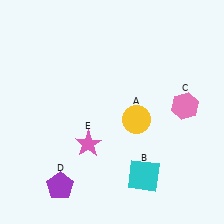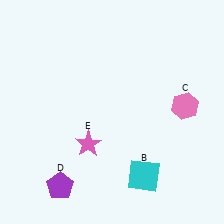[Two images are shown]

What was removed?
The yellow circle (A) was removed in Image 2.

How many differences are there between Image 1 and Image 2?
There is 1 difference between the two images.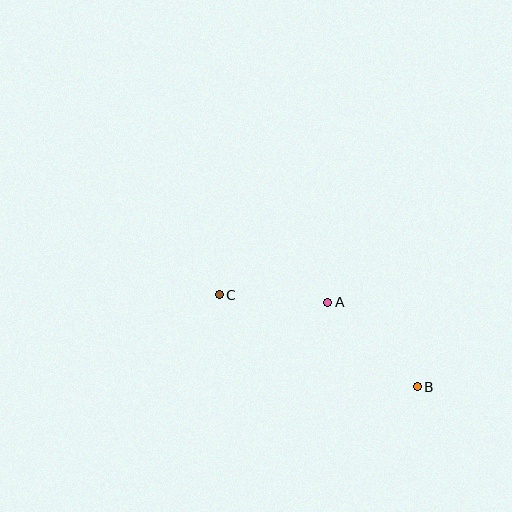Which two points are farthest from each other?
Points B and C are farthest from each other.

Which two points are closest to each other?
Points A and C are closest to each other.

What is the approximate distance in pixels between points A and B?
The distance between A and B is approximately 123 pixels.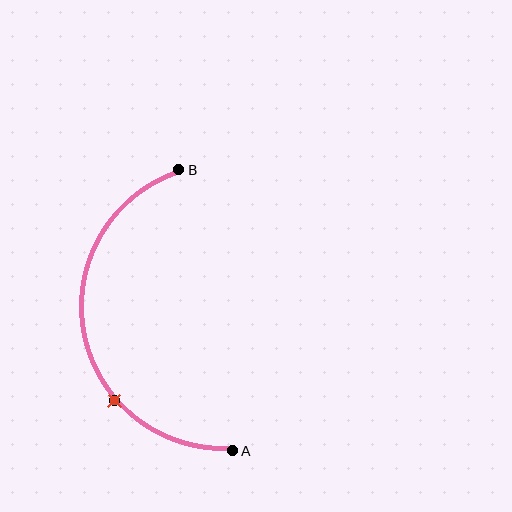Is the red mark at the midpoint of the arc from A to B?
No. The red mark lies on the arc but is closer to endpoint A. The arc midpoint would be at the point on the curve equidistant along the arc from both A and B.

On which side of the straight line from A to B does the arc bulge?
The arc bulges to the left of the straight line connecting A and B.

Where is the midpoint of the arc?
The arc midpoint is the point on the curve farthest from the straight line joining A and B. It sits to the left of that line.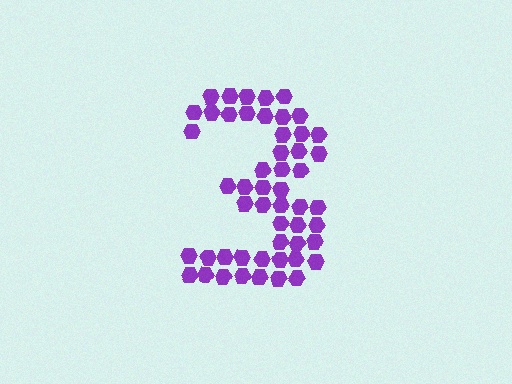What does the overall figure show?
The overall figure shows the digit 3.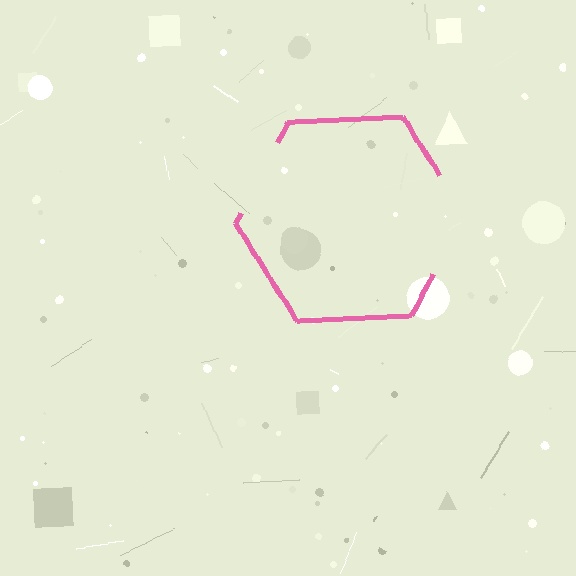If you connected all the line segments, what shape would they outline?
They would outline a hexagon.